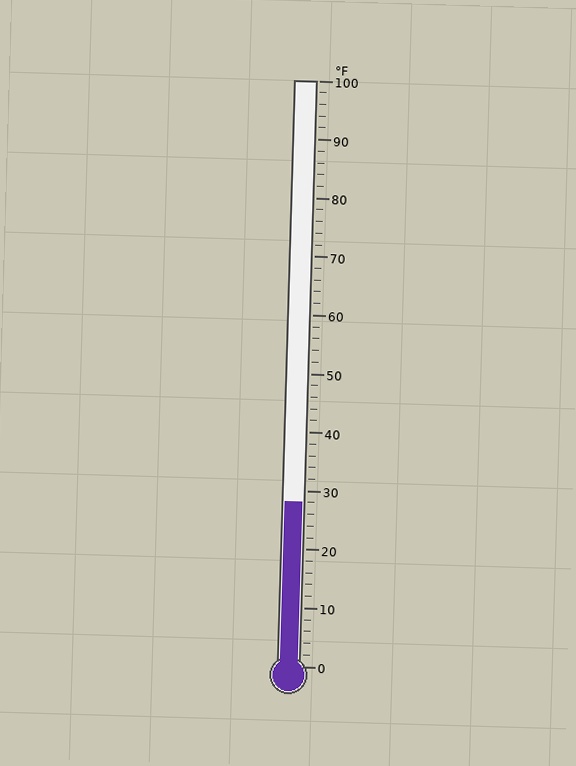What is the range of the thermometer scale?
The thermometer scale ranges from 0°F to 100°F.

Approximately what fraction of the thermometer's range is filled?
The thermometer is filled to approximately 30% of its range.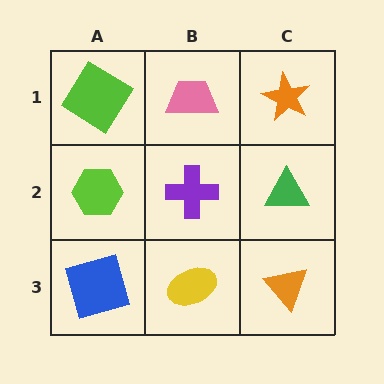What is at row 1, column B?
A pink trapezoid.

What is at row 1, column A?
A lime diamond.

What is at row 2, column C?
A green triangle.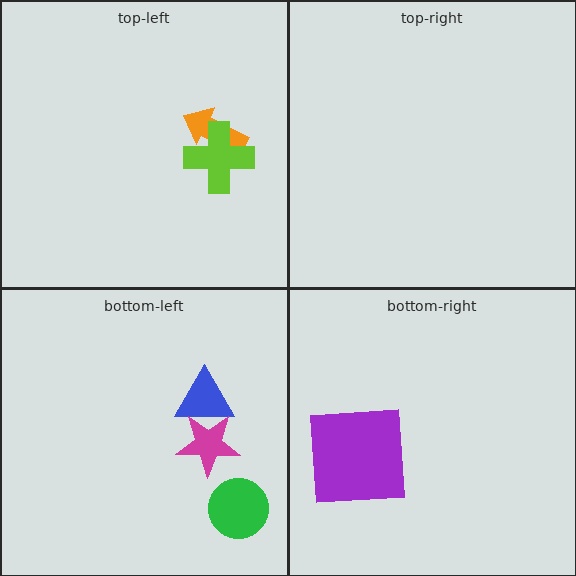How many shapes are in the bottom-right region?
1.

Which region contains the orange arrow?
The top-left region.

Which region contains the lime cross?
The top-left region.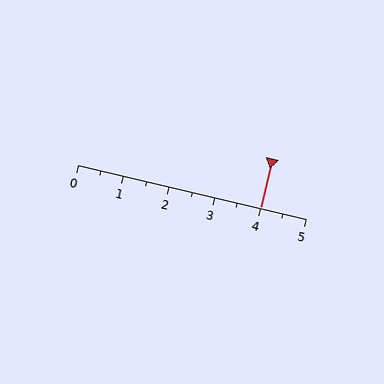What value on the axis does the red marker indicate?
The marker indicates approximately 4.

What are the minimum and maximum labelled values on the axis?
The axis runs from 0 to 5.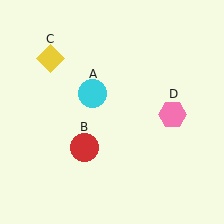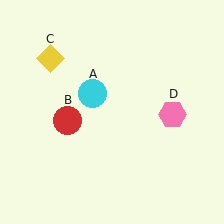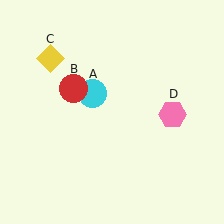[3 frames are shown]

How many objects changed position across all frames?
1 object changed position: red circle (object B).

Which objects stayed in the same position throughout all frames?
Cyan circle (object A) and yellow diamond (object C) and pink hexagon (object D) remained stationary.